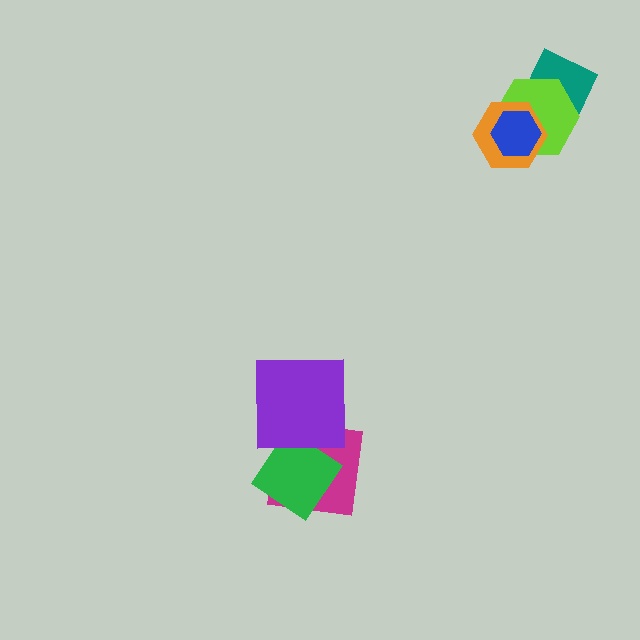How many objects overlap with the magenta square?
2 objects overlap with the magenta square.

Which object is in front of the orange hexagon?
The blue hexagon is in front of the orange hexagon.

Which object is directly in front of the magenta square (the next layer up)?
The green diamond is directly in front of the magenta square.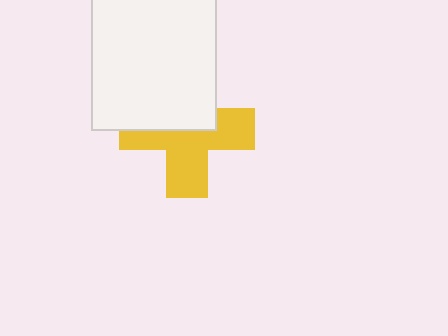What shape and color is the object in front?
The object in front is a white rectangle.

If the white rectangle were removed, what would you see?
You would see the complete yellow cross.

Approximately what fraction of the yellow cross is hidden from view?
Roughly 44% of the yellow cross is hidden behind the white rectangle.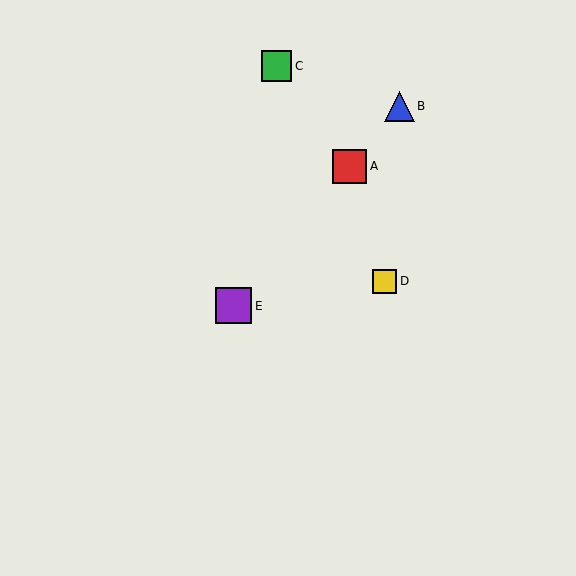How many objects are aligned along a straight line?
3 objects (A, B, E) are aligned along a straight line.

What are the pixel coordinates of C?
Object C is at (277, 66).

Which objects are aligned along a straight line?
Objects A, B, E are aligned along a straight line.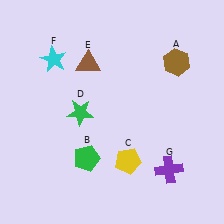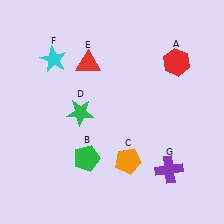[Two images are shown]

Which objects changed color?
A changed from brown to red. C changed from yellow to orange. E changed from brown to red.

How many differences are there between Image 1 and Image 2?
There are 3 differences between the two images.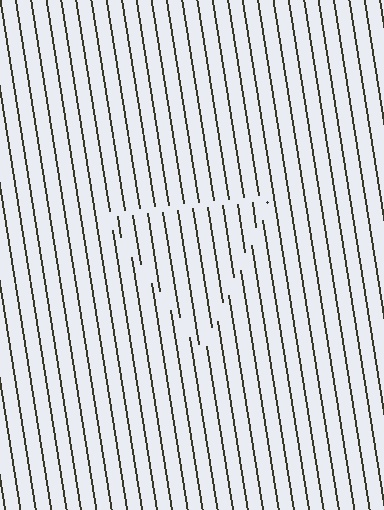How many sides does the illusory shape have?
3 sides — the line-ends trace a triangle.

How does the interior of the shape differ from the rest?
The interior of the shape contains the same grating, shifted by half a period — the contour is defined by the phase discontinuity where line-ends from the inner and outer gratings abut.